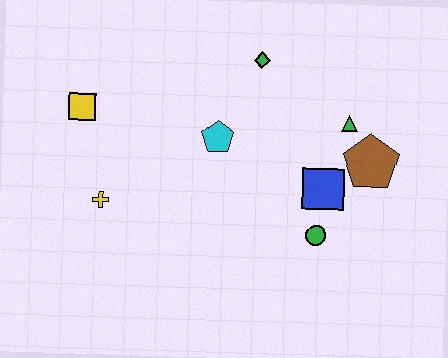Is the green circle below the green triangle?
Yes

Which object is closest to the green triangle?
The brown pentagon is closest to the green triangle.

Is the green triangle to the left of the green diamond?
No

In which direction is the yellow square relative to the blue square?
The yellow square is to the left of the blue square.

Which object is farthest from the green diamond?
The yellow cross is farthest from the green diamond.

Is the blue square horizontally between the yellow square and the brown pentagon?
Yes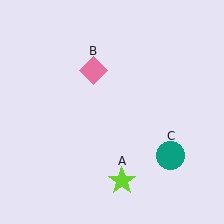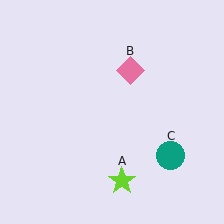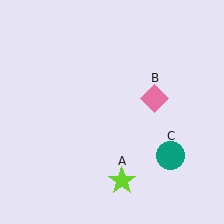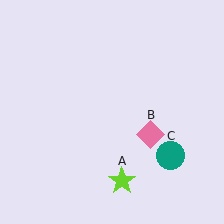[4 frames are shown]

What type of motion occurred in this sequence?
The pink diamond (object B) rotated clockwise around the center of the scene.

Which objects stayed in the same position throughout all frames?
Lime star (object A) and teal circle (object C) remained stationary.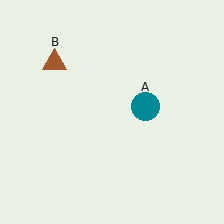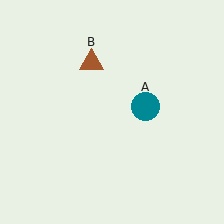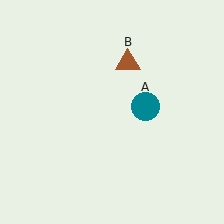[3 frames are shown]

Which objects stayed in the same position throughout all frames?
Teal circle (object A) remained stationary.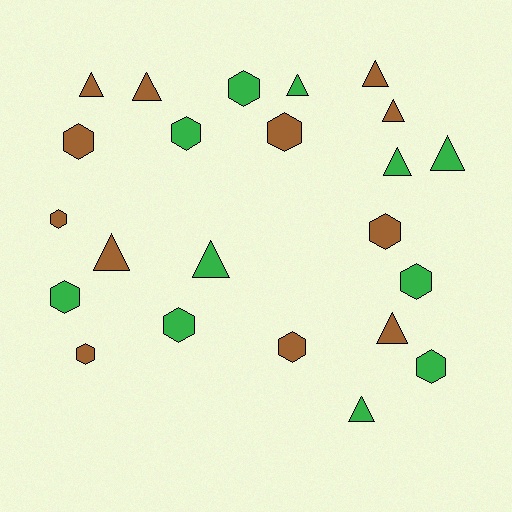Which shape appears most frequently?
Hexagon, with 12 objects.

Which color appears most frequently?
Brown, with 12 objects.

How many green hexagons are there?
There are 6 green hexagons.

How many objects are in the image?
There are 23 objects.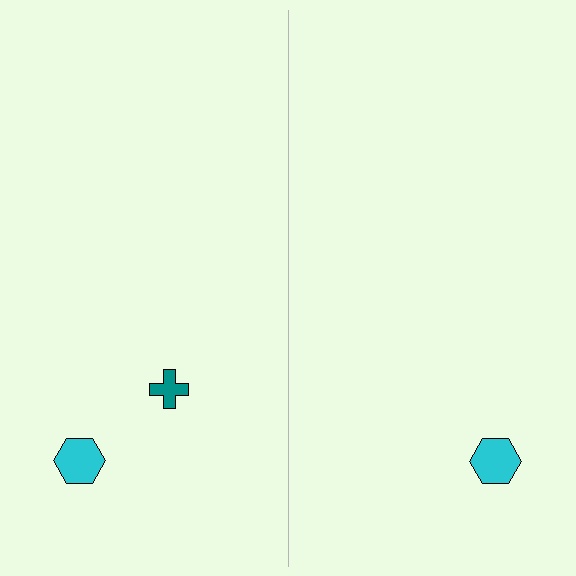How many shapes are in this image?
There are 3 shapes in this image.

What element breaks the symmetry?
A teal cross is missing from the right side.